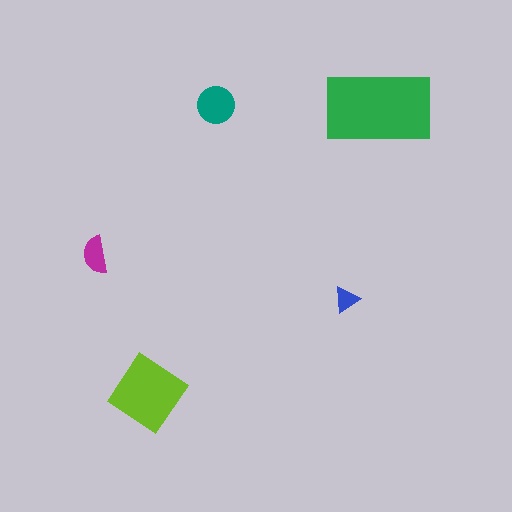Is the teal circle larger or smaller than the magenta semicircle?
Larger.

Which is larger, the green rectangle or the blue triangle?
The green rectangle.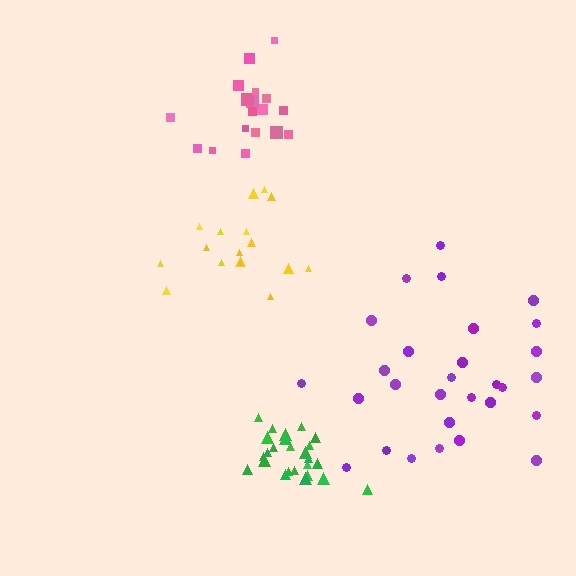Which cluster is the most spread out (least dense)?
Purple.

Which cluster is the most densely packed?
Green.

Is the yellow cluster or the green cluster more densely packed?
Green.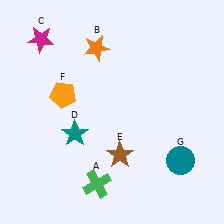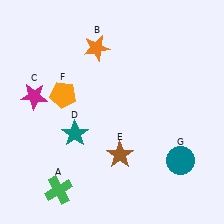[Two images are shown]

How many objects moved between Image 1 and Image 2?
2 objects moved between the two images.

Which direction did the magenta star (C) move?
The magenta star (C) moved down.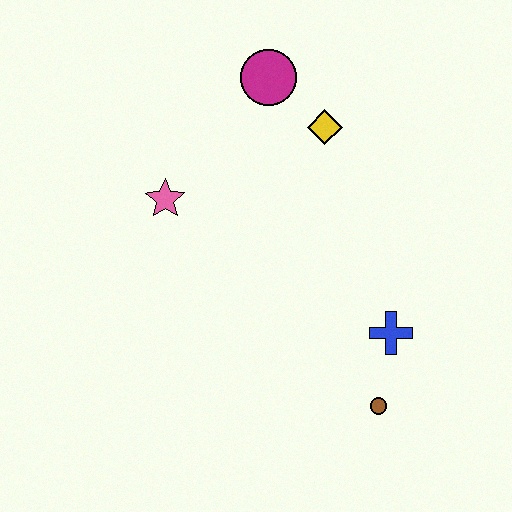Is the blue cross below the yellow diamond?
Yes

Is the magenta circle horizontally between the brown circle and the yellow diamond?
No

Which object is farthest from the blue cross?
The magenta circle is farthest from the blue cross.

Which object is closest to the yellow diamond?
The magenta circle is closest to the yellow diamond.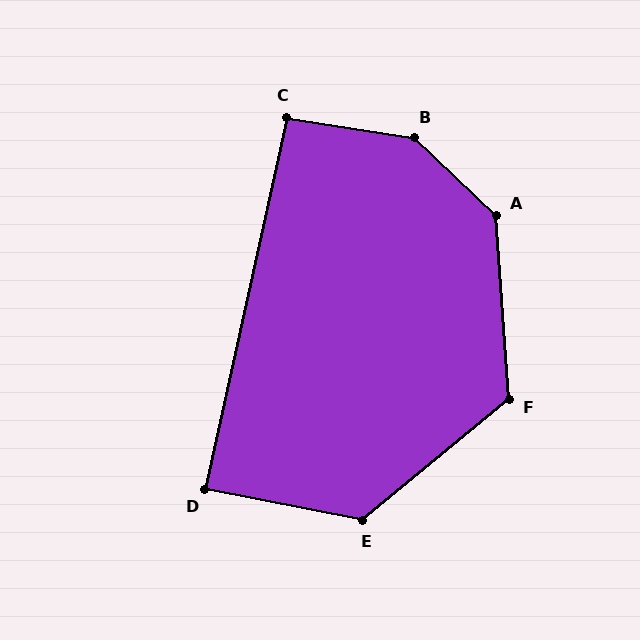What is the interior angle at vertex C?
Approximately 93 degrees (approximately right).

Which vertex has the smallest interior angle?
D, at approximately 89 degrees.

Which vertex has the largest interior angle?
B, at approximately 146 degrees.